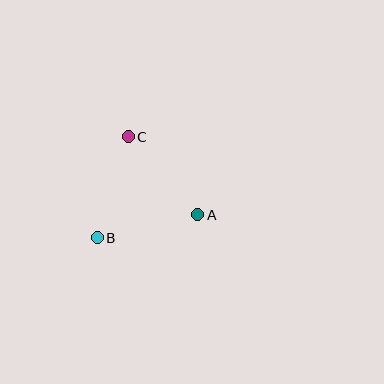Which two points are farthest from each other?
Points B and C are farthest from each other.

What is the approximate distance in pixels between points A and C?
The distance between A and C is approximately 105 pixels.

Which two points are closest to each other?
Points A and B are closest to each other.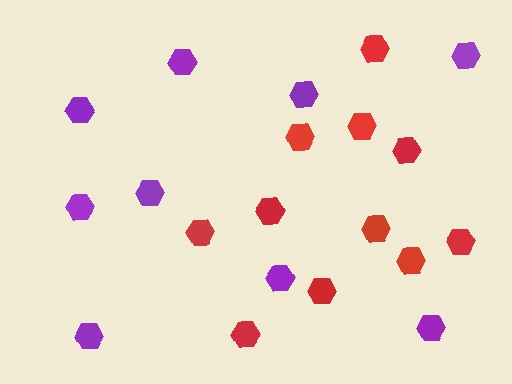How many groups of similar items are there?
There are 2 groups: one group of purple hexagons (9) and one group of red hexagons (11).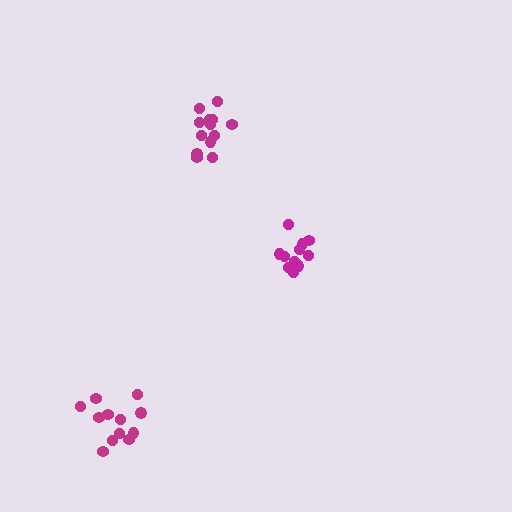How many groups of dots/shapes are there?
There are 3 groups.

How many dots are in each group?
Group 1: 11 dots, Group 2: 12 dots, Group 3: 13 dots (36 total).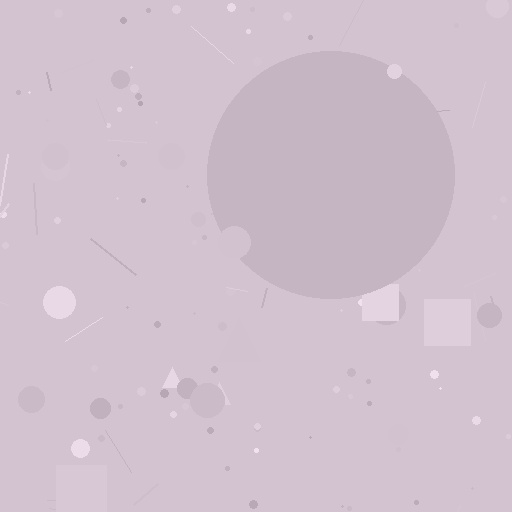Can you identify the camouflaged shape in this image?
The camouflaged shape is a circle.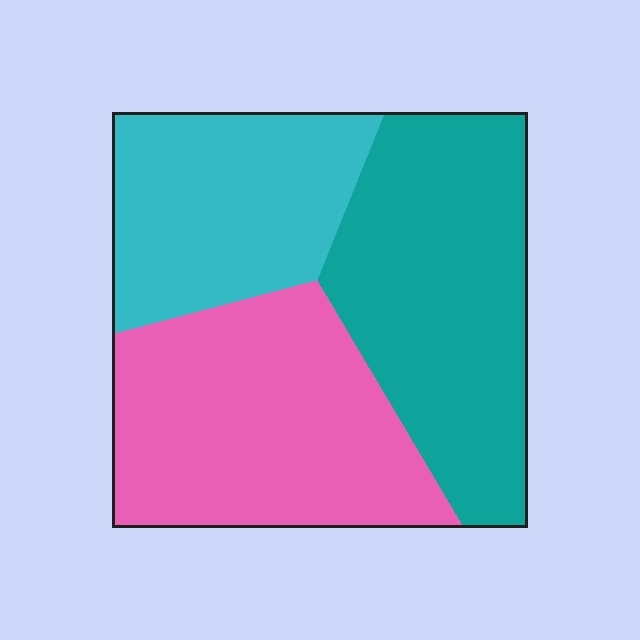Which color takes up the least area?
Cyan, at roughly 25%.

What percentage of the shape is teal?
Teal covers roughly 35% of the shape.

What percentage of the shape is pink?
Pink takes up about three eighths (3/8) of the shape.